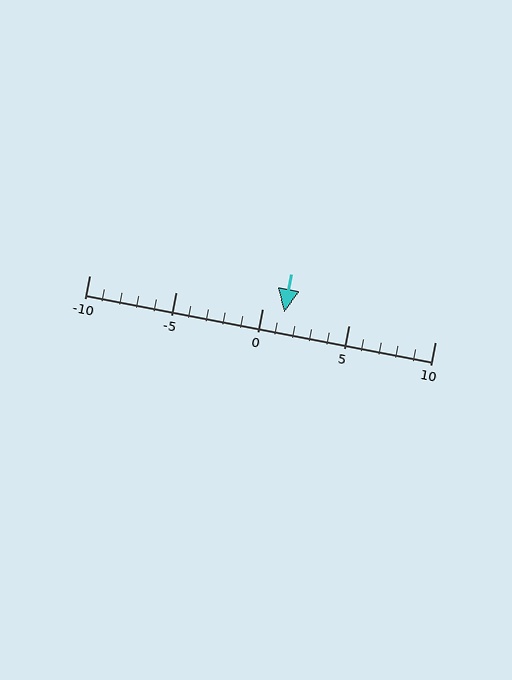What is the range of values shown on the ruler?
The ruler shows values from -10 to 10.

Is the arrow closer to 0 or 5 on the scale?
The arrow is closer to 0.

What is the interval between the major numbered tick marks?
The major tick marks are spaced 5 units apart.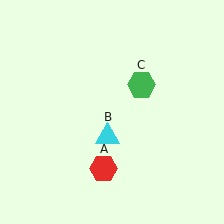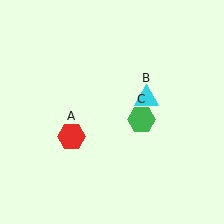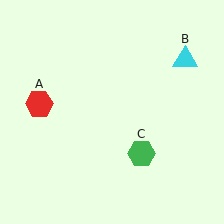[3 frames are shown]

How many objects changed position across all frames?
3 objects changed position: red hexagon (object A), cyan triangle (object B), green hexagon (object C).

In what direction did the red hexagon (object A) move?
The red hexagon (object A) moved up and to the left.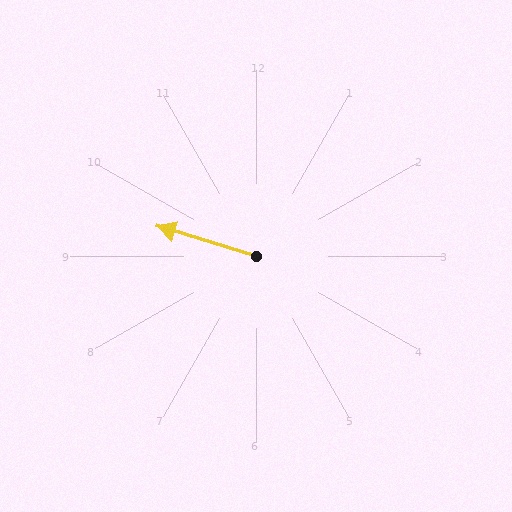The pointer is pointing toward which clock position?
Roughly 10 o'clock.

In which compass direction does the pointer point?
West.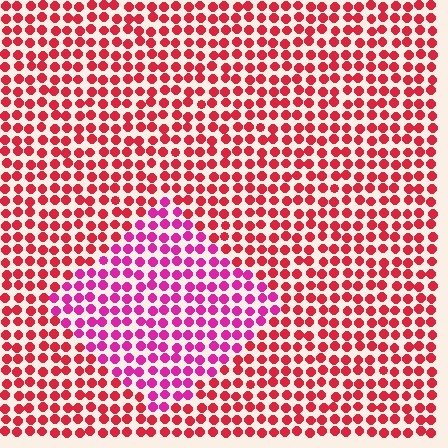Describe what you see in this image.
The image is filled with small red elements in a uniform arrangement. A diamond-shaped region is visible where the elements are tinted to a slightly different hue, forming a subtle color boundary.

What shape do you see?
I see a diamond.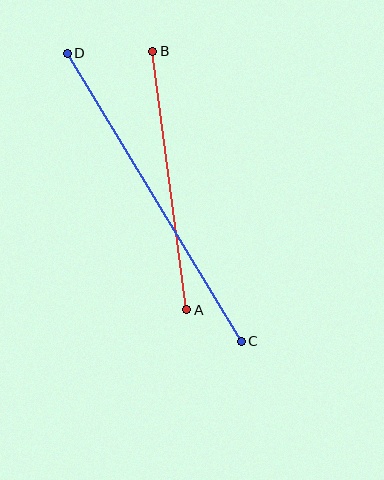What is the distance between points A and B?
The distance is approximately 261 pixels.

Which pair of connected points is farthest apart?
Points C and D are farthest apart.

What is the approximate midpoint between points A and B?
The midpoint is at approximately (170, 180) pixels.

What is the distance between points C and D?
The distance is approximately 336 pixels.